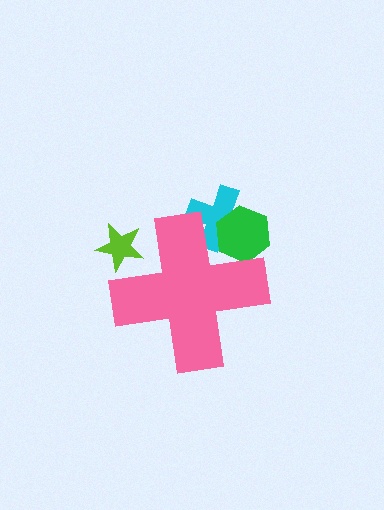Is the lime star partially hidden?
Yes, the lime star is partially hidden behind the pink cross.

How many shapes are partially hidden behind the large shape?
3 shapes are partially hidden.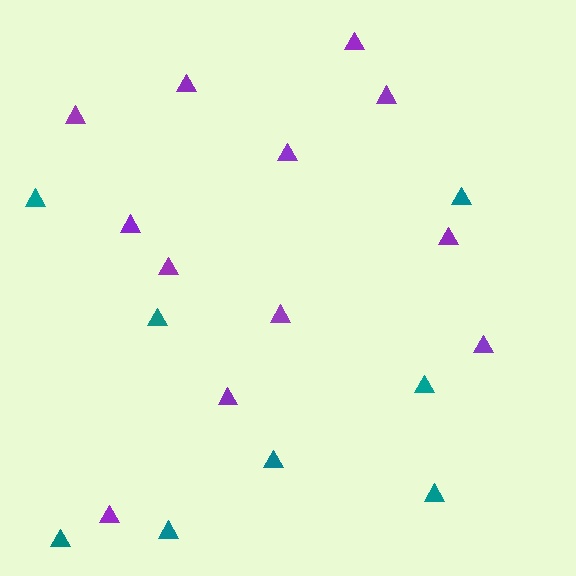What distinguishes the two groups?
There are 2 groups: one group of purple triangles (12) and one group of teal triangles (8).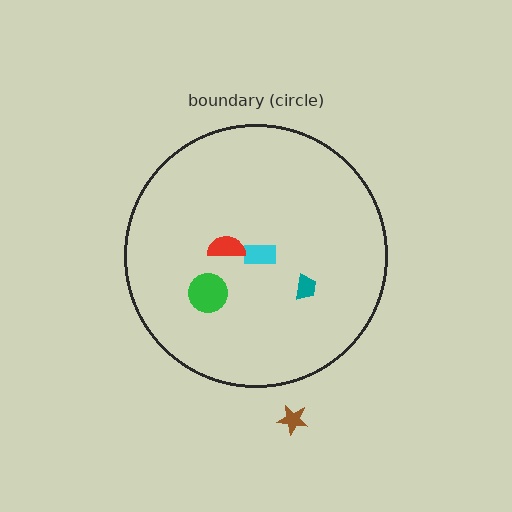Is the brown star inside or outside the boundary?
Outside.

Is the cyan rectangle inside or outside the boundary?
Inside.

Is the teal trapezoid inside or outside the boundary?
Inside.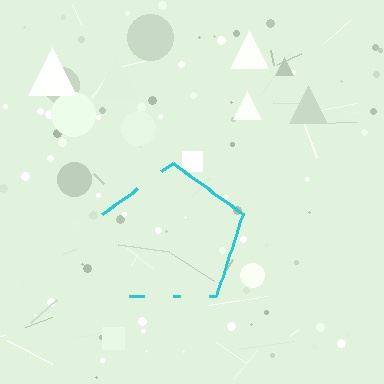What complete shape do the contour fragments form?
The contour fragments form a pentagon.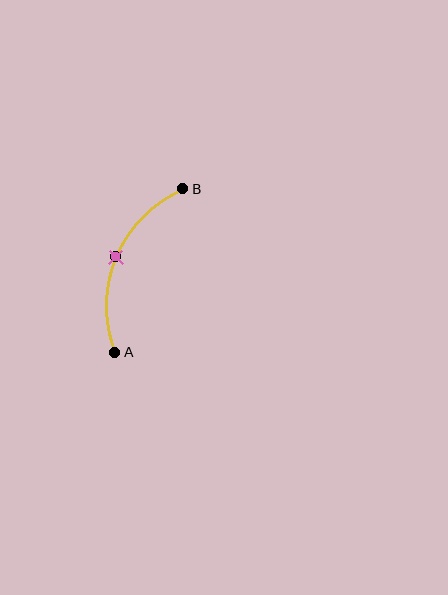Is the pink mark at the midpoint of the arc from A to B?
Yes. The pink mark lies on the arc at equal arc-length from both A and B — it is the arc midpoint.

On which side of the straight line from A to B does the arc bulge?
The arc bulges to the left of the straight line connecting A and B.